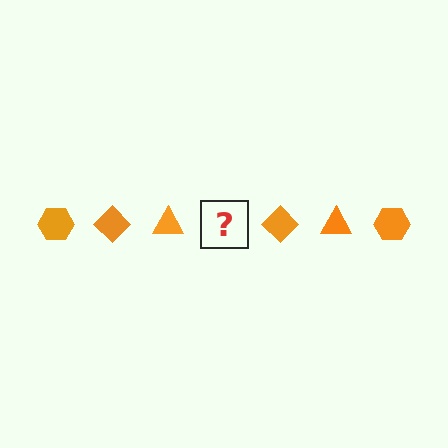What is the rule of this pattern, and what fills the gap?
The rule is that the pattern cycles through hexagon, diamond, triangle shapes in orange. The gap should be filled with an orange hexagon.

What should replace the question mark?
The question mark should be replaced with an orange hexagon.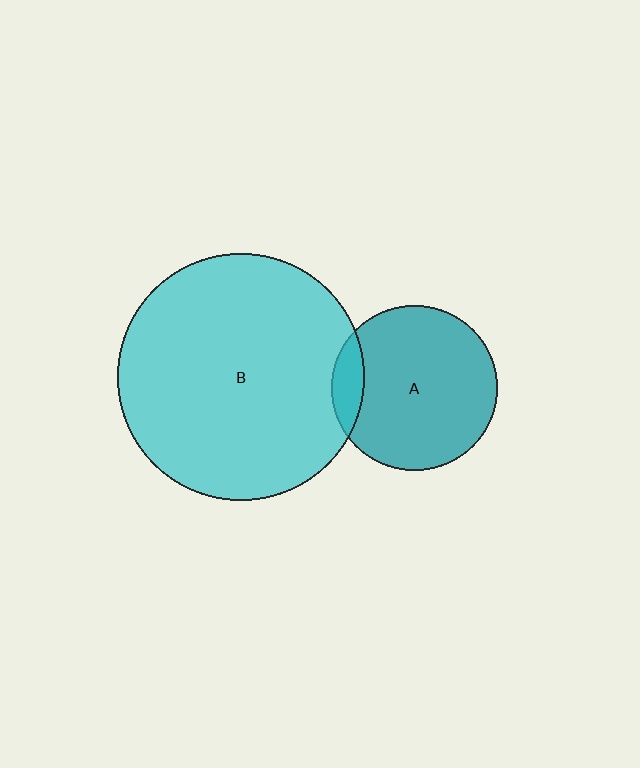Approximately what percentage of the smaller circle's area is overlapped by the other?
Approximately 10%.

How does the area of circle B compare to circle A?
Approximately 2.2 times.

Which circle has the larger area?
Circle B (cyan).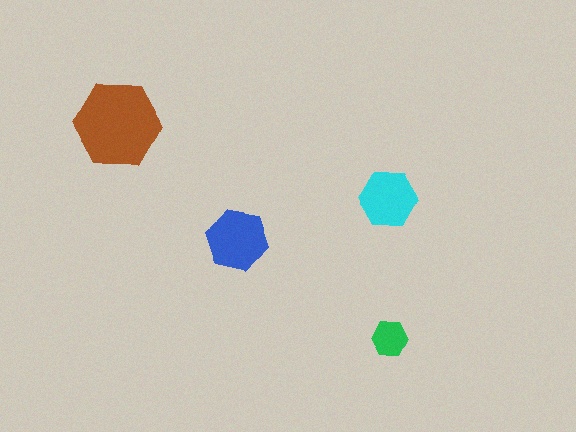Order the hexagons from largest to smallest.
the brown one, the blue one, the cyan one, the green one.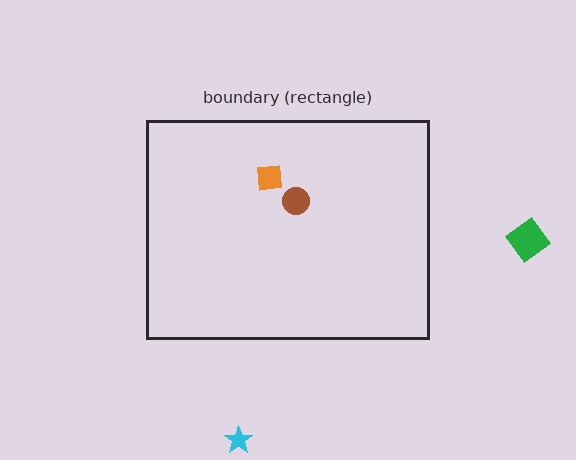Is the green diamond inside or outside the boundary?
Outside.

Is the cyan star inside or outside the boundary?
Outside.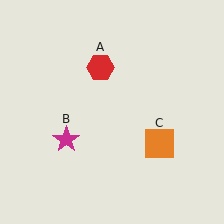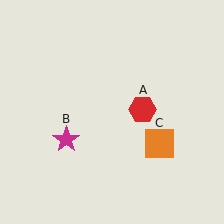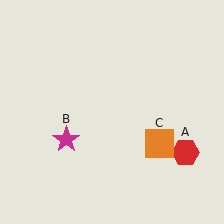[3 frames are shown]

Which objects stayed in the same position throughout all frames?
Magenta star (object B) and orange square (object C) remained stationary.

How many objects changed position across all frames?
1 object changed position: red hexagon (object A).